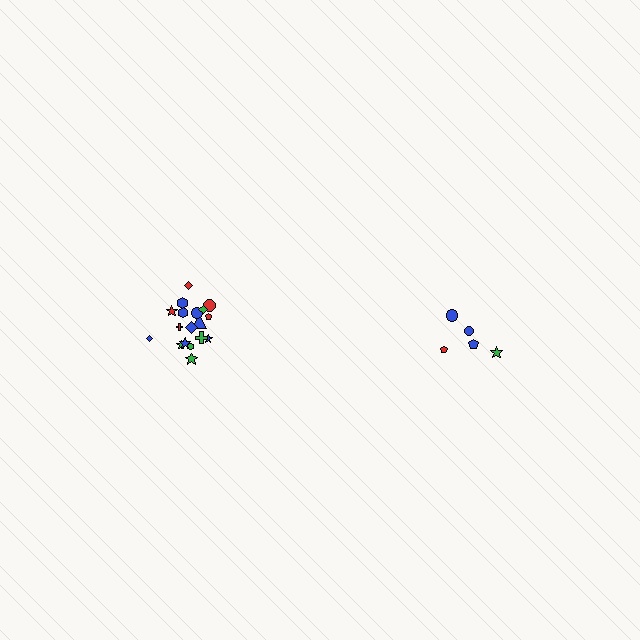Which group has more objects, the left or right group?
The left group.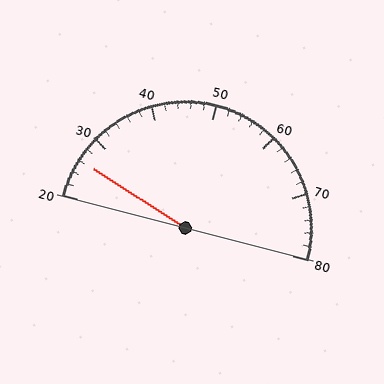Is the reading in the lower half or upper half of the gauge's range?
The reading is in the lower half of the range (20 to 80).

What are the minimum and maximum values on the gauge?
The gauge ranges from 20 to 80.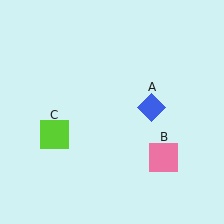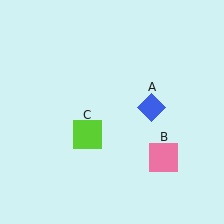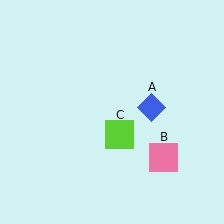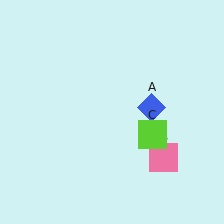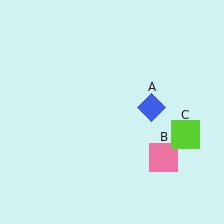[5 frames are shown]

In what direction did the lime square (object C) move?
The lime square (object C) moved right.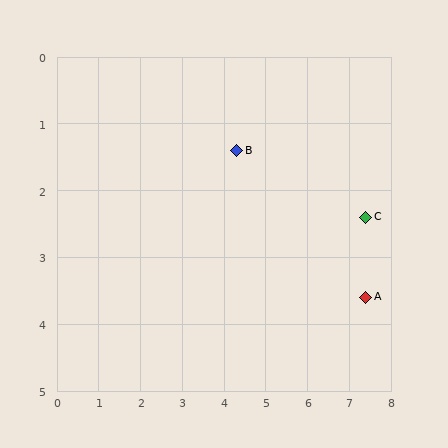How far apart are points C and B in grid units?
Points C and B are about 3.3 grid units apart.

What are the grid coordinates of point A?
Point A is at approximately (7.4, 3.6).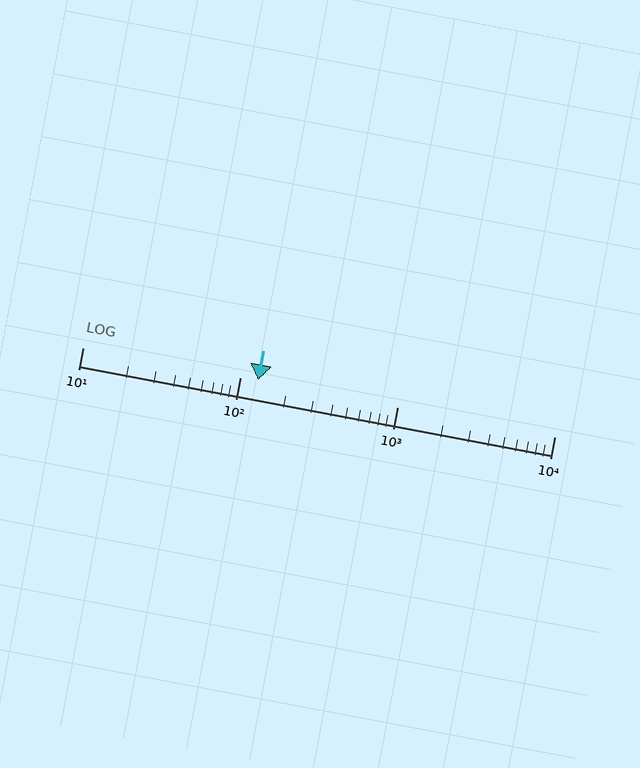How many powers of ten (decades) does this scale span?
The scale spans 3 decades, from 10 to 10000.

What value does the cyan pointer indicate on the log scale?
The pointer indicates approximately 130.